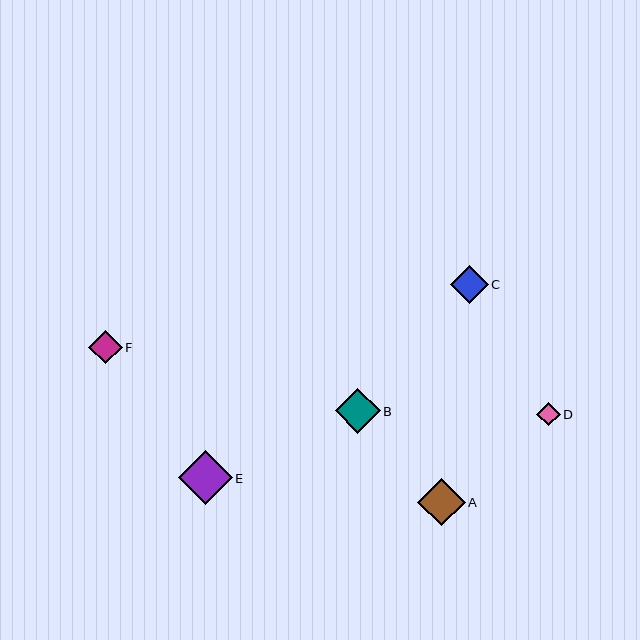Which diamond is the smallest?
Diamond D is the smallest with a size of approximately 24 pixels.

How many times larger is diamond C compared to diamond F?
Diamond C is approximately 1.1 times the size of diamond F.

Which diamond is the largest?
Diamond E is the largest with a size of approximately 53 pixels.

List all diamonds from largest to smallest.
From largest to smallest: E, A, B, C, F, D.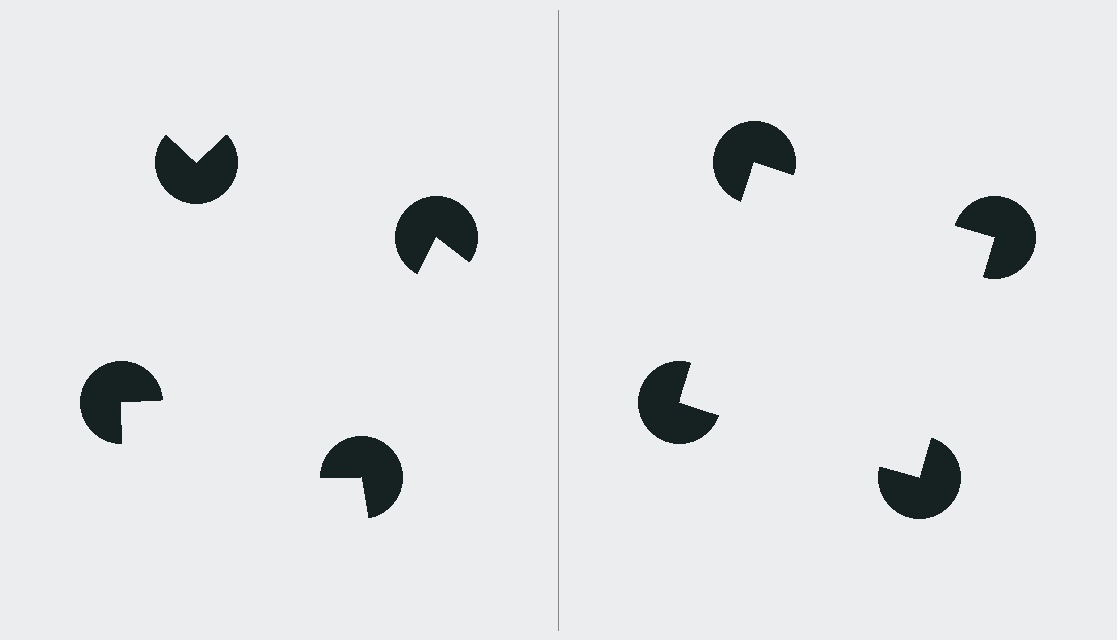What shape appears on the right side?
An illusory square.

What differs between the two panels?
The pac-man discs are positioned identically on both sides; only the wedge orientations differ. On the right they align to a square; on the left they are misaligned.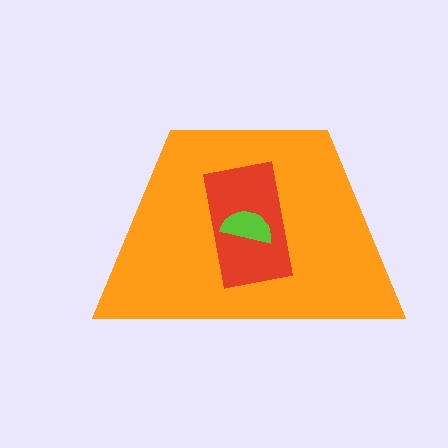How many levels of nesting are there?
3.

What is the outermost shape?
The orange trapezoid.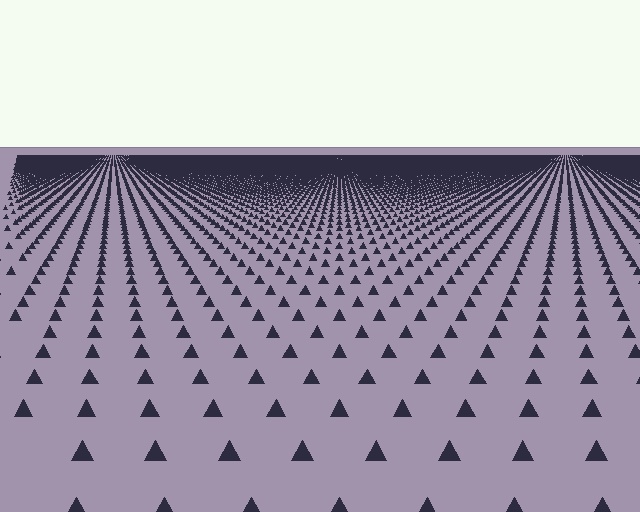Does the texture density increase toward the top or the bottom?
Density increases toward the top.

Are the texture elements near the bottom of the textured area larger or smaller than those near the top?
Larger. Near the bottom, elements are closer to the viewer and appear at a bigger on-screen size.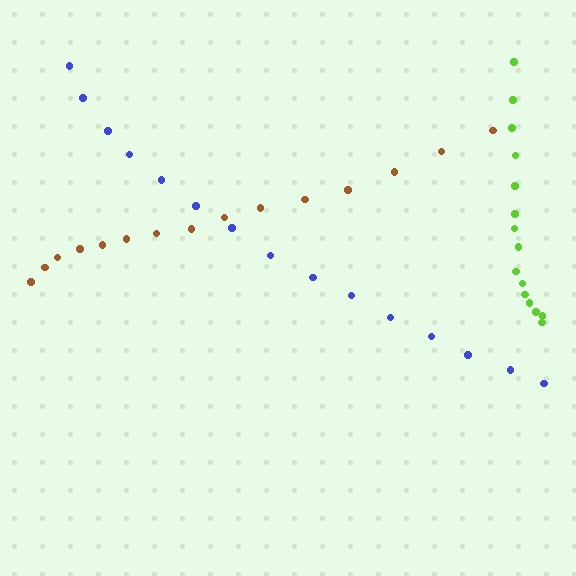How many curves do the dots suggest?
There are 3 distinct paths.